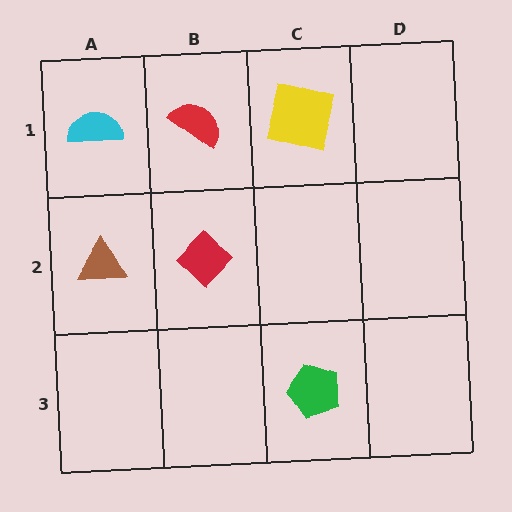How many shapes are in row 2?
2 shapes.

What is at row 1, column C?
A yellow square.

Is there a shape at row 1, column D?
No, that cell is empty.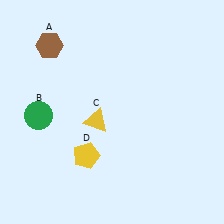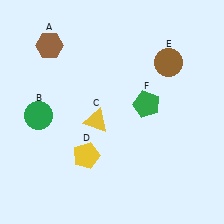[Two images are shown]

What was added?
A brown circle (E), a green pentagon (F) were added in Image 2.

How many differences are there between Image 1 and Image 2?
There are 2 differences between the two images.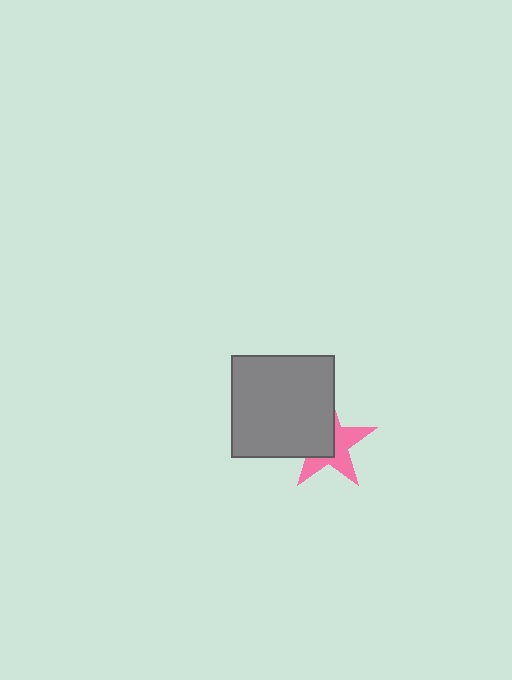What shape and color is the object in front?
The object in front is a gray square.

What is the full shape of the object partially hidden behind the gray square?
The partially hidden object is a pink star.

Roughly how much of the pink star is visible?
About half of it is visible (roughly 50%).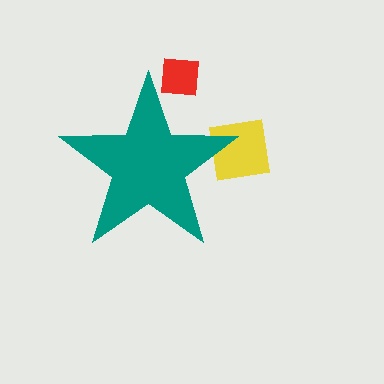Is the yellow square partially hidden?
Yes, the yellow square is partially hidden behind the teal star.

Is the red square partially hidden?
Yes, the red square is partially hidden behind the teal star.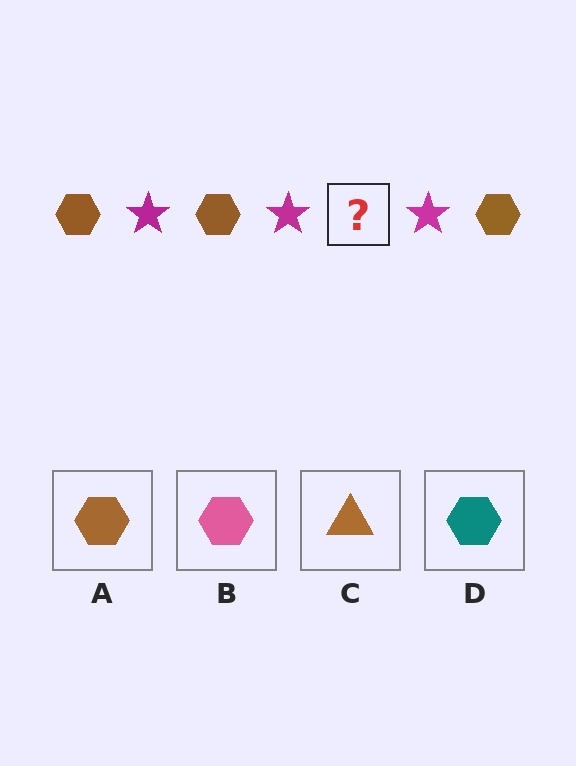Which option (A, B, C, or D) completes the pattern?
A.